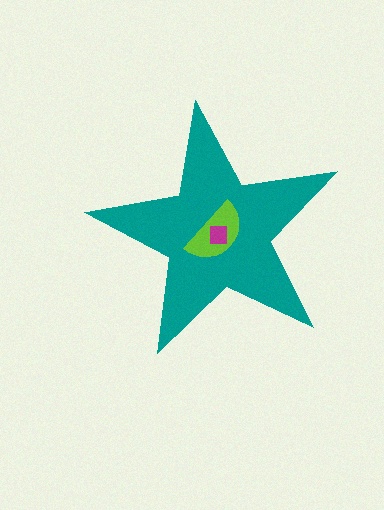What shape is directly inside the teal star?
The lime semicircle.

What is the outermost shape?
The teal star.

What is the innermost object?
The magenta square.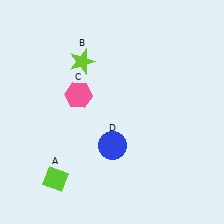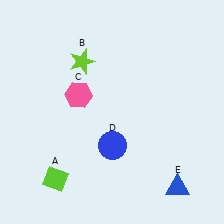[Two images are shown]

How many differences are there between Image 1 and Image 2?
There is 1 difference between the two images.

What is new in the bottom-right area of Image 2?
A blue triangle (E) was added in the bottom-right area of Image 2.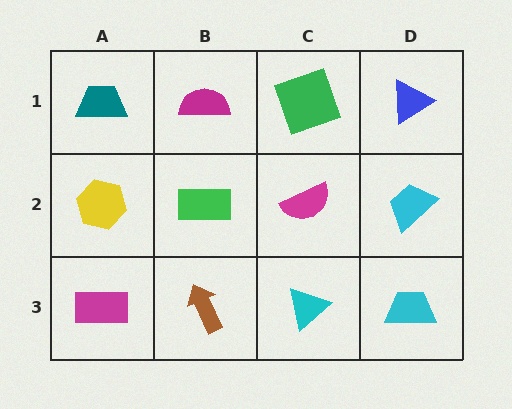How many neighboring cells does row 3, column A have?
2.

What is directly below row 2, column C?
A cyan triangle.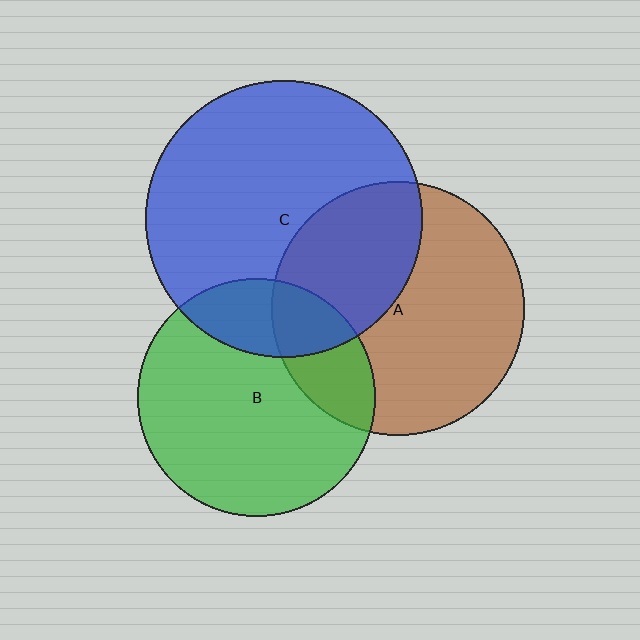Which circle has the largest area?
Circle C (blue).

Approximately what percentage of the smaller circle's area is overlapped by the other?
Approximately 35%.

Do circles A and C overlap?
Yes.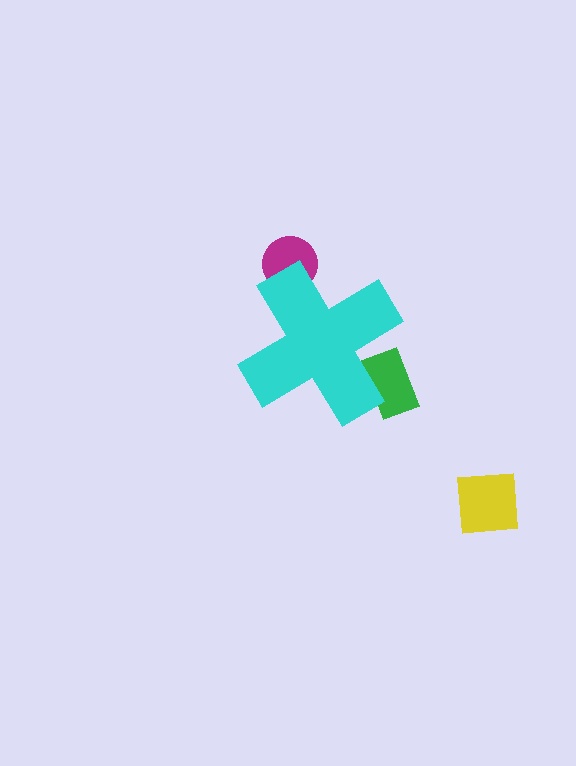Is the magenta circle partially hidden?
Yes, the magenta circle is partially hidden behind the cyan cross.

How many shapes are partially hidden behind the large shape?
2 shapes are partially hidden.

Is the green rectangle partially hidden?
Yes, the green rectangle is partially hidden behind the cyan cross.